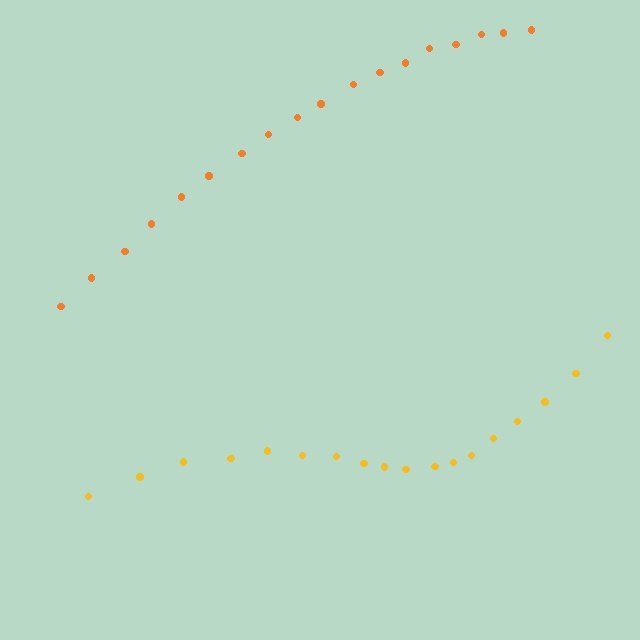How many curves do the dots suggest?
There are 2 distinct paths.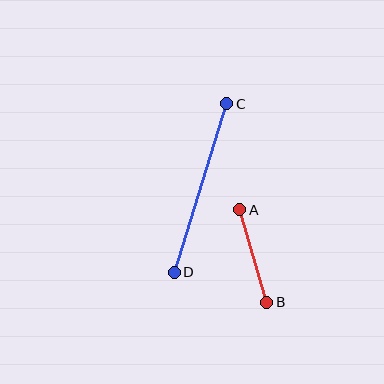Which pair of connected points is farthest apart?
Points C and D are farthest apart.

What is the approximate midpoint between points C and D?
The midpoint is at approximately (201, 188) pixels.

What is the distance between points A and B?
The distance is approximately 96 pixels.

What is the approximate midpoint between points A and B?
The midpoint is at approximately (253, 256) pixels.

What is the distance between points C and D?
The distance is approximately 176 pixels.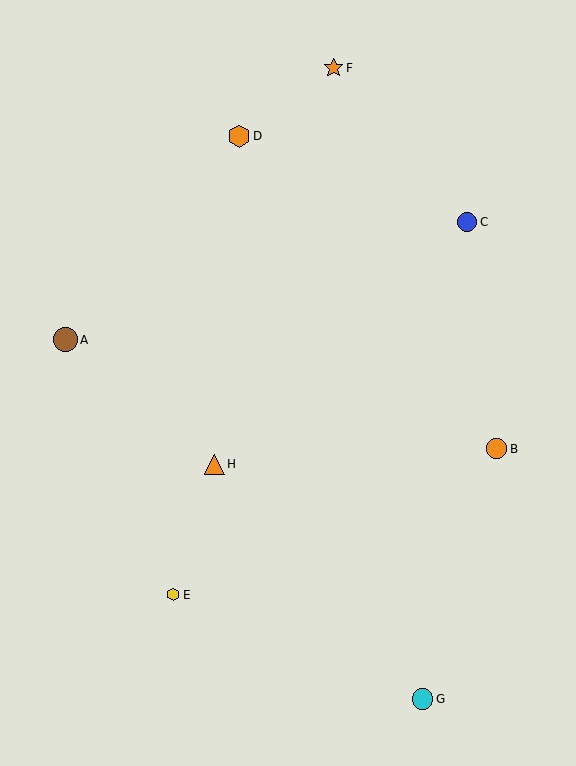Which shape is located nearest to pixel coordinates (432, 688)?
The cyan circle (labeled G) at (422, 699) is nearest to that location.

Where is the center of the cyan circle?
The center of the cyan circle is at (422, 699).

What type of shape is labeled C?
Shape C is a blue circle.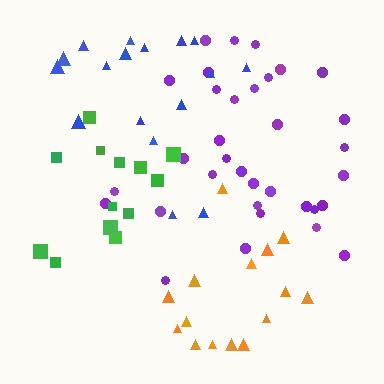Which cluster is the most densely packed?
Green.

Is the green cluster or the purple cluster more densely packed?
Green.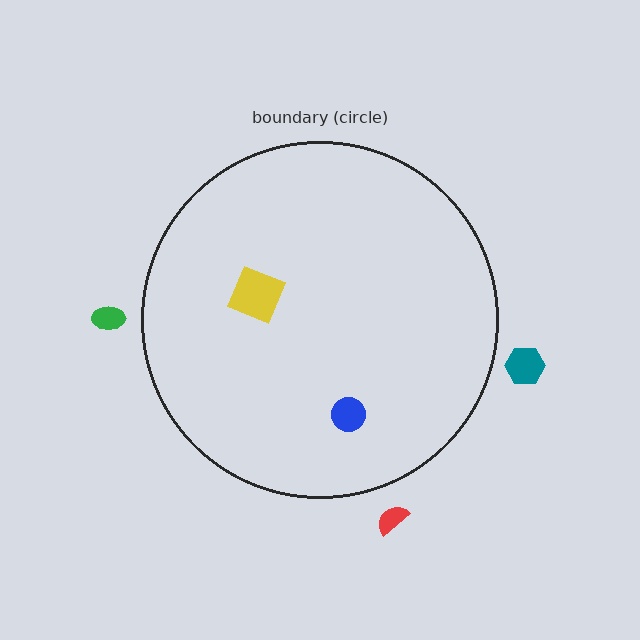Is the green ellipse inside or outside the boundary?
Outside.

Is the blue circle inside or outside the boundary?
Inside.